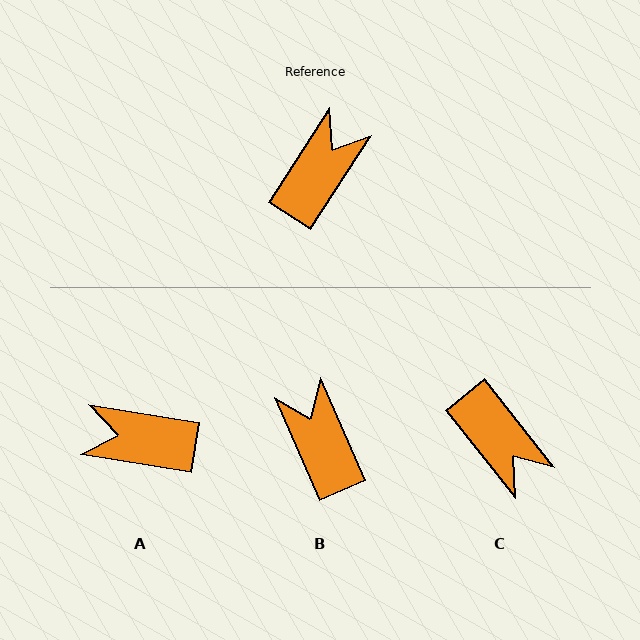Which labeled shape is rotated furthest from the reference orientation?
A, about 114 degrees away.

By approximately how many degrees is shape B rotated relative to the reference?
Approximately 56 degrees counter-clockwise.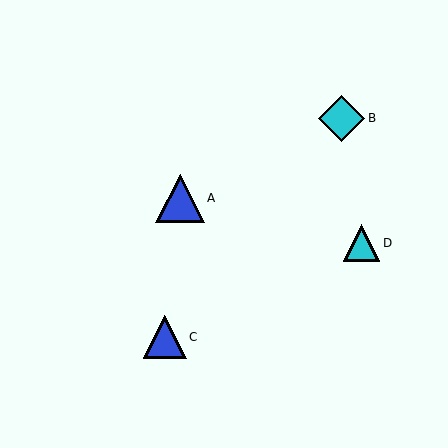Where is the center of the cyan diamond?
The center of the cyan diamond is at (342, 118).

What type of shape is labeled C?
Shape C is a blue triangle.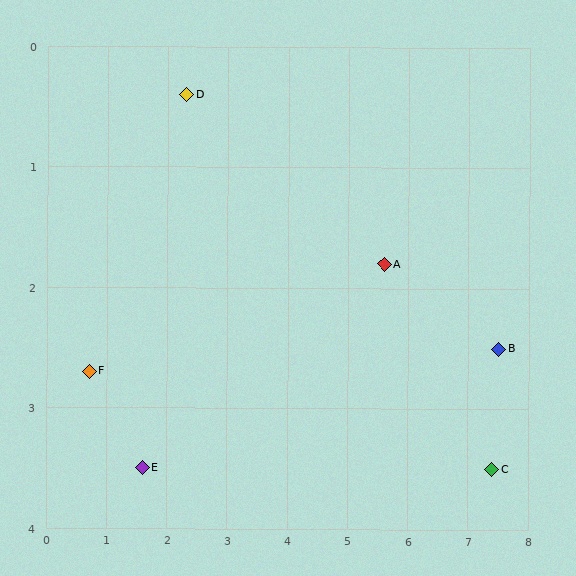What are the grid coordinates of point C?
Point C is at approximately (7.4, 3.5).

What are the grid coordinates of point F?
Point F is at approximately (0.7, 2.7).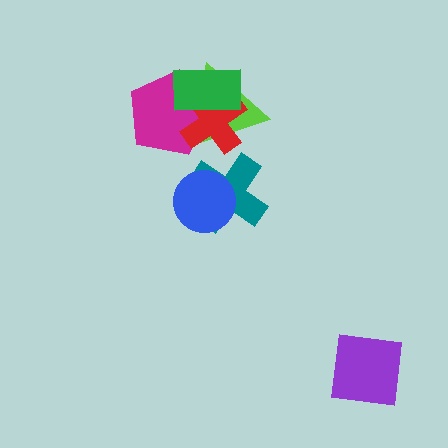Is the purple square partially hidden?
No, no other shape covers it.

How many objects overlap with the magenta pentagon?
3 objects overlap with the magenta pentagon.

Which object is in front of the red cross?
The green rectangle is in front of the red cross.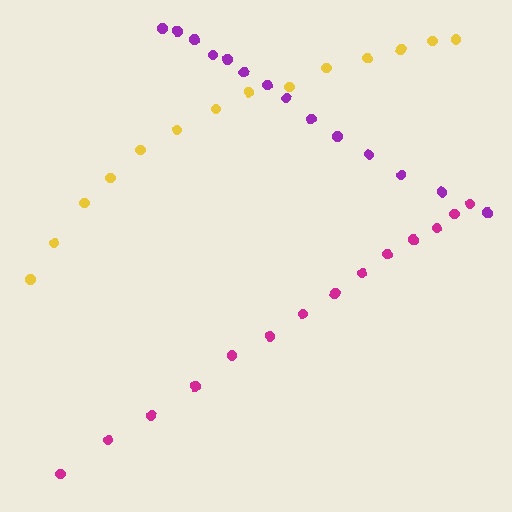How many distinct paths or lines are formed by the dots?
There are 3 distinct paths.